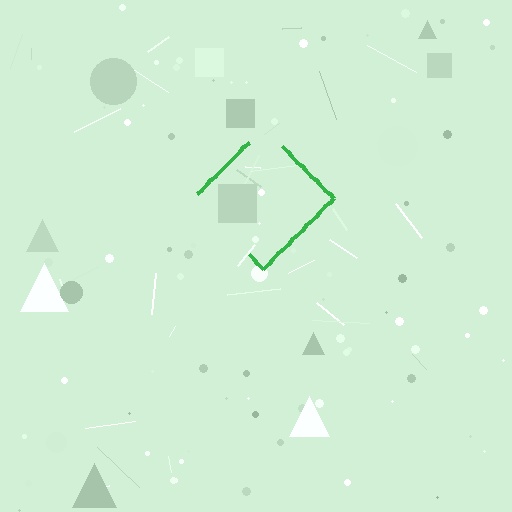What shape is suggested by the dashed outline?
The dashed outline suggests a diamond.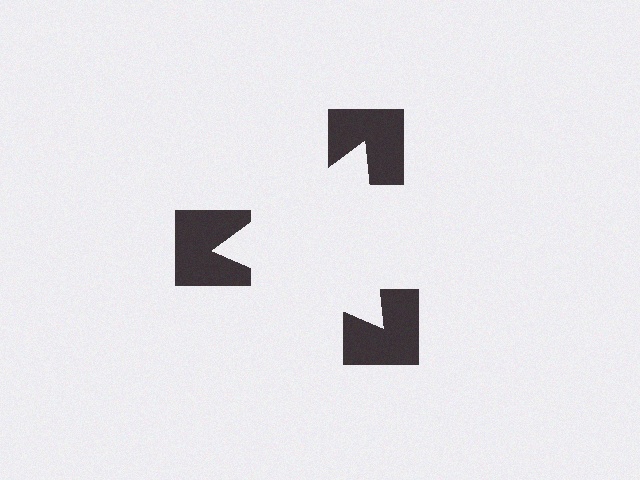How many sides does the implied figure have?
3 sides.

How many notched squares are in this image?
There are 3 — one at each vertex of the illusory triangle.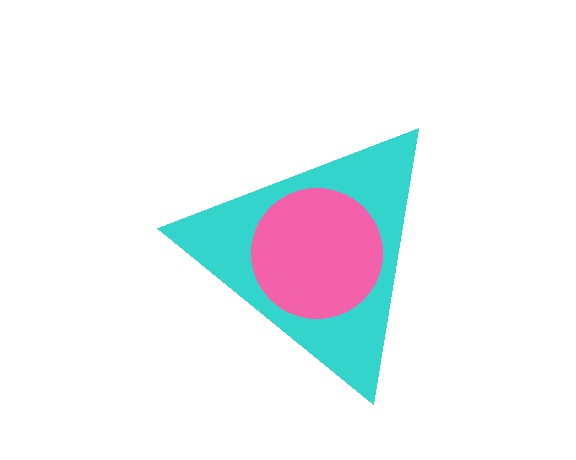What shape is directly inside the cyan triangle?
The pink circle.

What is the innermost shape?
The pink circle.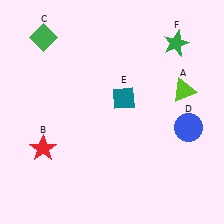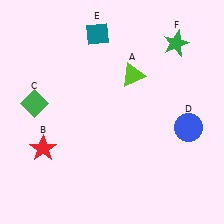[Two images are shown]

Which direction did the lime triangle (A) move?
The lime triangle (A) moved left.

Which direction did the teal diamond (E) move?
The teal diamond (E) moved up.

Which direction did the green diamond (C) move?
The green diamond (C) moved down.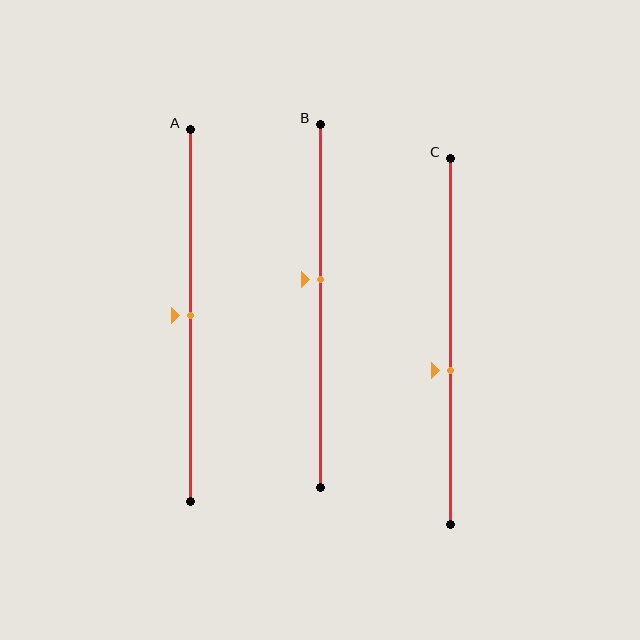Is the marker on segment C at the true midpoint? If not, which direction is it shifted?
No, the marker on segment C is shifted downward by about 8% of the segment length.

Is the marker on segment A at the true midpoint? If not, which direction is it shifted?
Yes, the marker on segment A is at the true midpoint.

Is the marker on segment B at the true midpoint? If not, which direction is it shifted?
No, the marker on segment B is shifted upward by about 7% of the segment length.